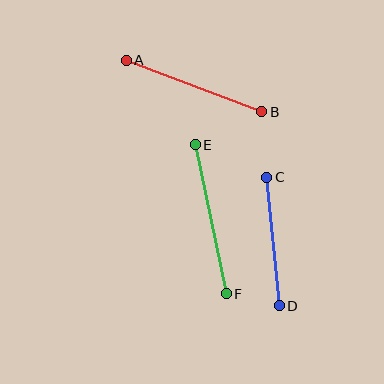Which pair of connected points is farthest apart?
Points E and F are farthest apart.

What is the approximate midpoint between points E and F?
The midpoint is at approximately (211, 219) pixels.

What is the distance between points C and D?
The distance is approximately 129 pixels.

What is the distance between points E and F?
The distance is approximately 152 pixels.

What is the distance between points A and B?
The distance is approximately 145 pixels.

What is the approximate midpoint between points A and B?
The midpoint is at approximately (194, 86) pixels.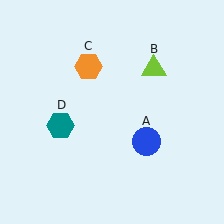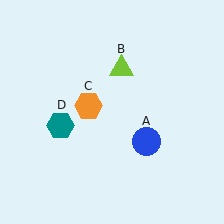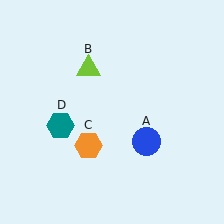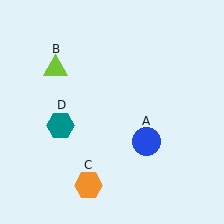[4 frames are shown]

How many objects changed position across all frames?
2 objects changed position: lime triangle (object B), orange hexagon (object C).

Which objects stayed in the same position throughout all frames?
Blue circle (object A) and teal hexagon (object D) remained stationary.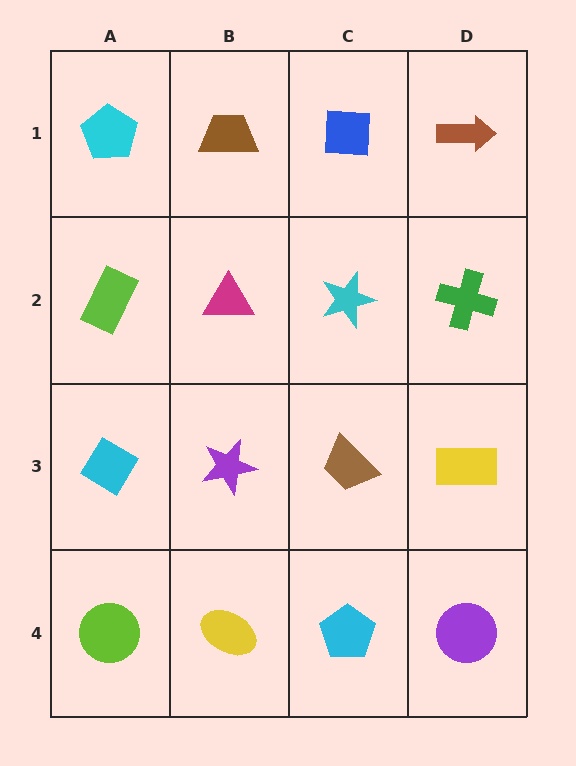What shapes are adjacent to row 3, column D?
A green cross (row 2, column D), a purple circle (row 4, column D), a brown trapezoid (row 3, column C).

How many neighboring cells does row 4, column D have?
2.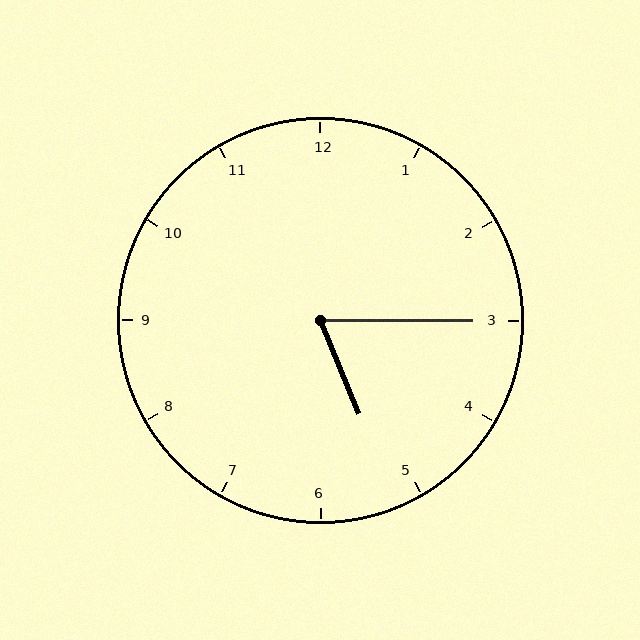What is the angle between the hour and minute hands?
Approximately 68 degrees.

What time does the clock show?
5:15.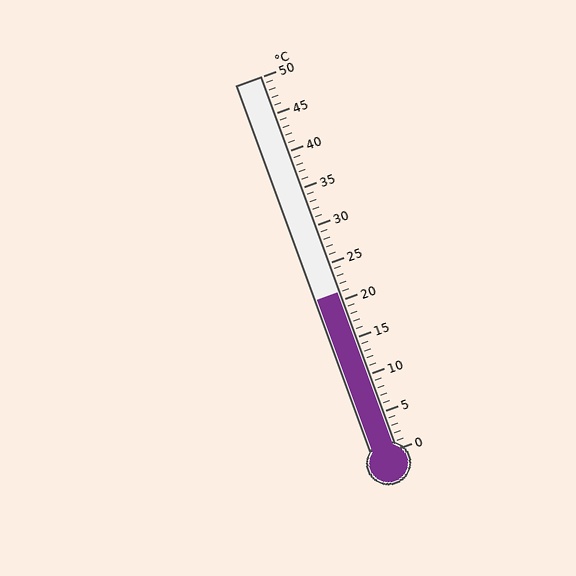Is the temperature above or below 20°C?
The temperature is above 20°C.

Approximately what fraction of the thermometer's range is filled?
The thermometer is filled to approximately 40% of its range.